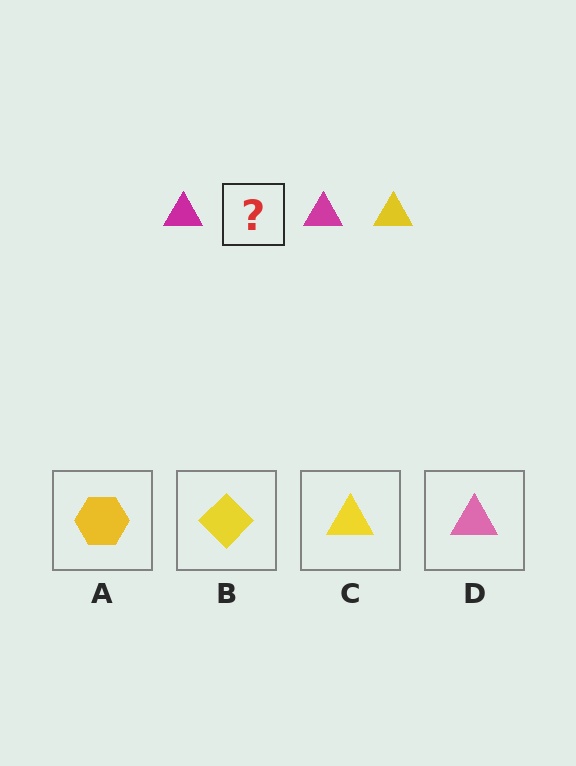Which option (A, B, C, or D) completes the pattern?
C.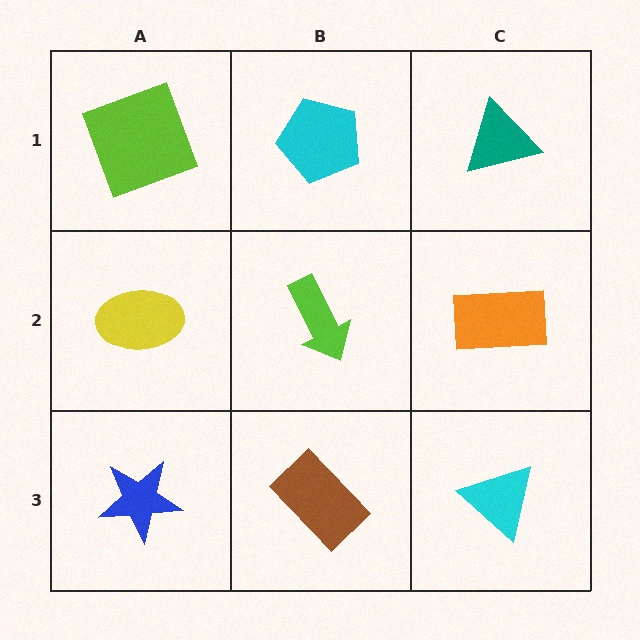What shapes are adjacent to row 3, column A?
A yellow ellipse (row 2, column A), a brown rectangle (row 3, column B).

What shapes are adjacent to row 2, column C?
A teal triangle (row 1, column C), a cyan triangle (row 3, column C), a lime arrow (row 2, column B).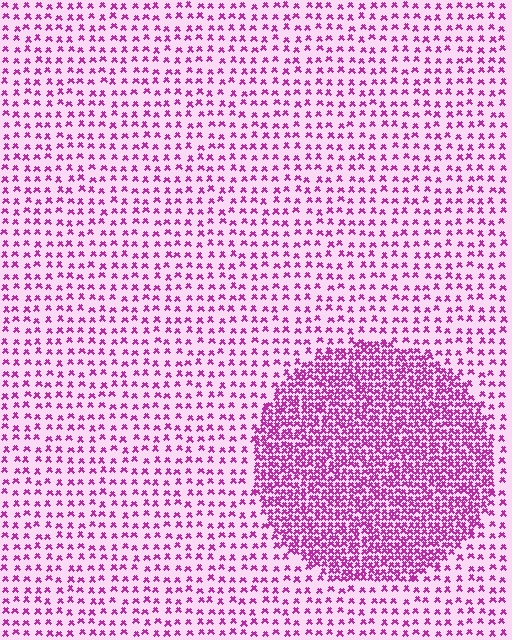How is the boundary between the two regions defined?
The boundary is defined by a change in element density (approximately 2.6x ratio). All elements are the same color, size, and shape.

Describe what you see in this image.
The image contains small magenta elements arranged at two different densities. A circle-shaped region is visible where the elements are more densely packed than the surrounding area.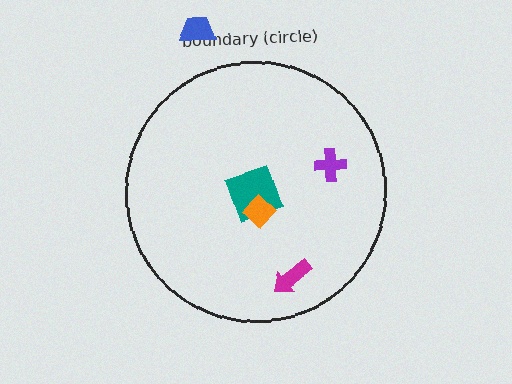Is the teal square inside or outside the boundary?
Inside.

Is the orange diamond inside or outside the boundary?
Inside.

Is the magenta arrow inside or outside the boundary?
Inside.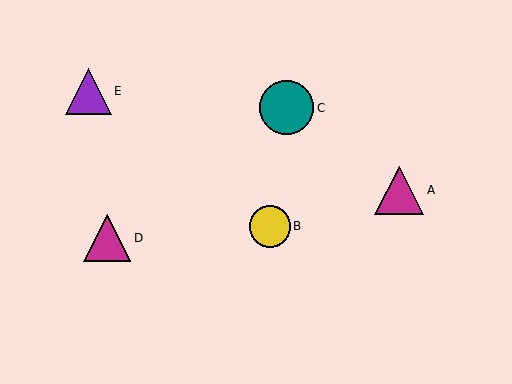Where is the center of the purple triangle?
The center of the purple triangle is at (88, 91).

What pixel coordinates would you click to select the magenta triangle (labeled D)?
Click at (107, 238) to select the magenta triangle D.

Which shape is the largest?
The teal circle (labeled C) is the largest.